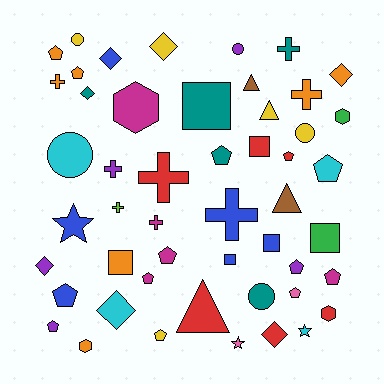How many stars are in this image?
There are 3 stars.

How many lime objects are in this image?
There is 1 lime object.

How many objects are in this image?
There are 50 objects.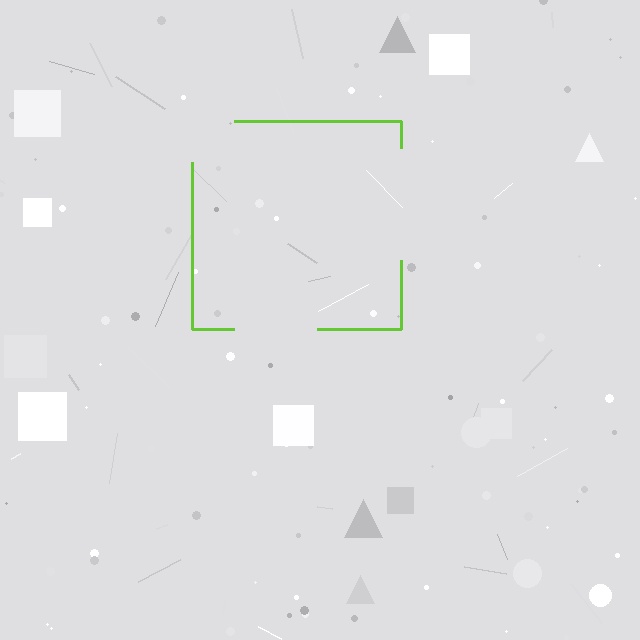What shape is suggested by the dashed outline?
The dashed outline suggests a square.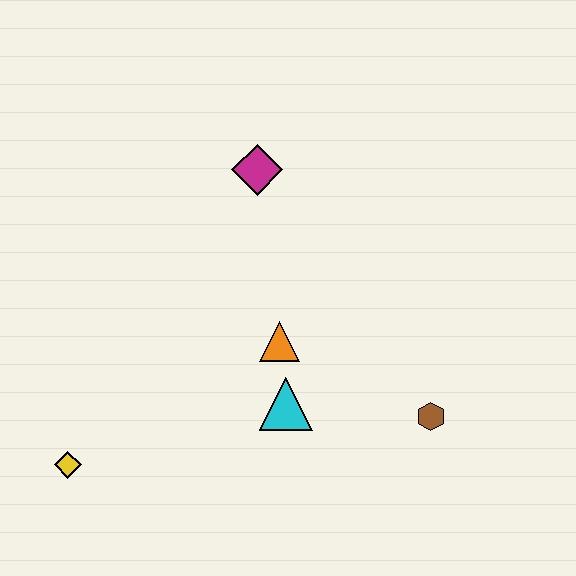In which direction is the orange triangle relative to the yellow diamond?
The orange triangle is to the right of the yellow diamond.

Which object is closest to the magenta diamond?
The orange triangle is closest to the magenta diamond.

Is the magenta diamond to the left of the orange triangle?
Yes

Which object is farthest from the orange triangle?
The yellow diamond is farthest from the orange triangle.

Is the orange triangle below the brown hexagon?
No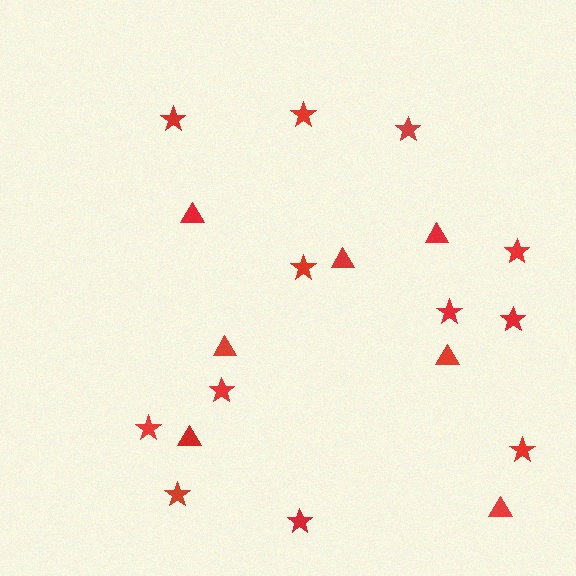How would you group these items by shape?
There are 2 groups: one group of triangles (7) and one group of stars (12).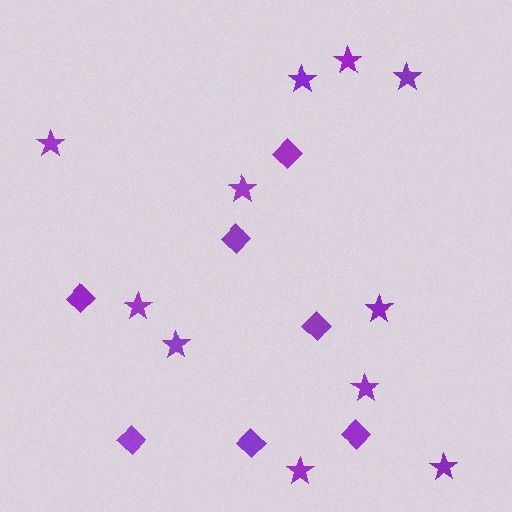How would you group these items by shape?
There are 2 groups: one group of diamonds (7) and one group of stars (11).